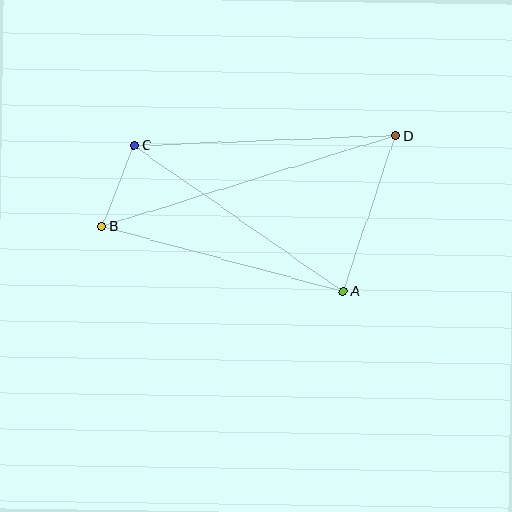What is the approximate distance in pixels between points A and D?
The distance between A and D is approximately 164 pixels.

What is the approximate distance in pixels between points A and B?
The distance between A and B is approximately 250 pixels.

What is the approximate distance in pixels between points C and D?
The distance between C and D is approximately 261 pixels.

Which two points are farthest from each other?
Points B and D are farthest from each other.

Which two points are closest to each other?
Points B and C are closest to each other.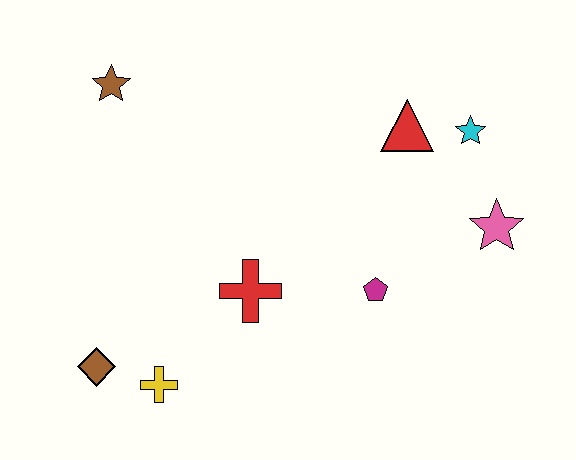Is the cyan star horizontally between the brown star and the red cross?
No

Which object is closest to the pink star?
The cyan star is closest to the pink star.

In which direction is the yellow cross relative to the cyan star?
The yellow cross is to the left of the cyan star.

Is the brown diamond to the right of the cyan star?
No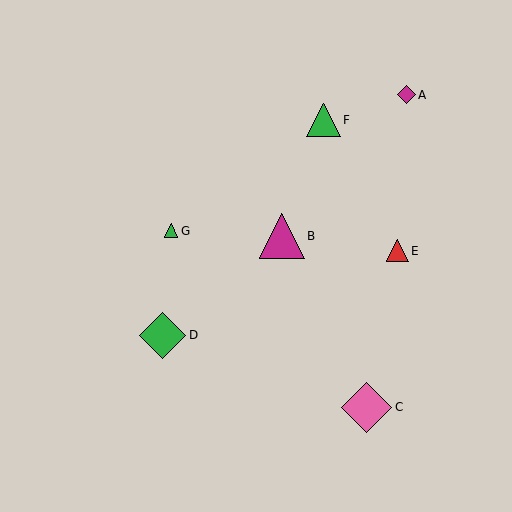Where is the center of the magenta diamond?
The center of the magenta diamond is at (406, 95).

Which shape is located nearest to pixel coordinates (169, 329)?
The green diamond (labeled D) at (163, 335) is nearest to that location.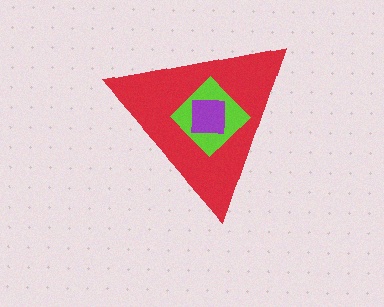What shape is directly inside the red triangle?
The lime diamond.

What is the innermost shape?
The purple square.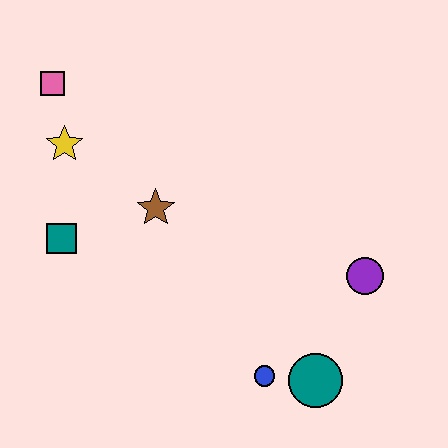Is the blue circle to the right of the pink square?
Yes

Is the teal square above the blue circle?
Yes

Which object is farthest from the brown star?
The teal circle is farthest from the brown star.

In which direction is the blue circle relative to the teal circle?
The blue circle is to the left of the teal circle.